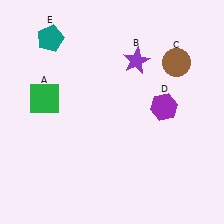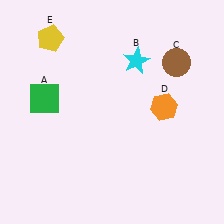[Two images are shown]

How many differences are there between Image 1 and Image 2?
There are 3 differences between the two images.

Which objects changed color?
B changed from purple to cyan. D changed from purple to orange. E changed from teal to yellow.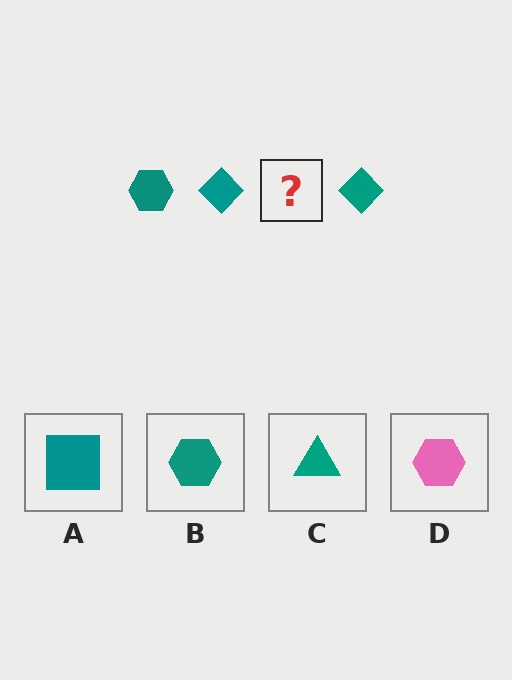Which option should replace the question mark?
Option B.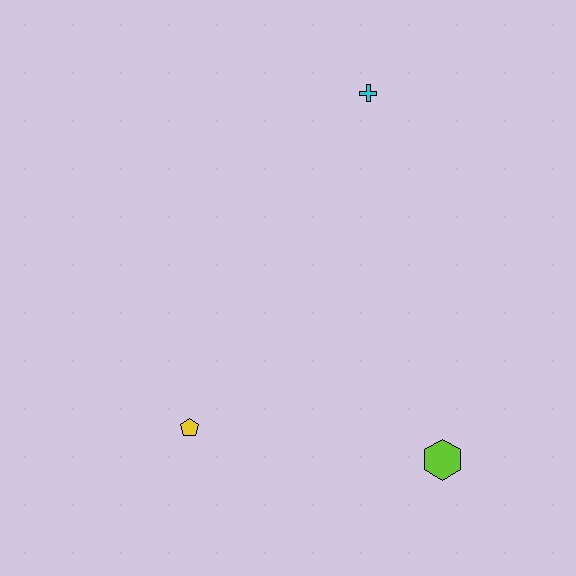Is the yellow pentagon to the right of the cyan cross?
No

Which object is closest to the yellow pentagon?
The lime hexagon is closest to the yellow pentagon.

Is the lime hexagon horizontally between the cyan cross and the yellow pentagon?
No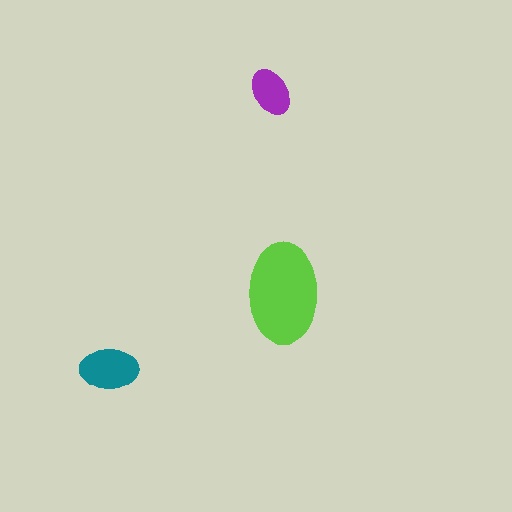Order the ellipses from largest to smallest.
the lime one, the teal one, the purple one.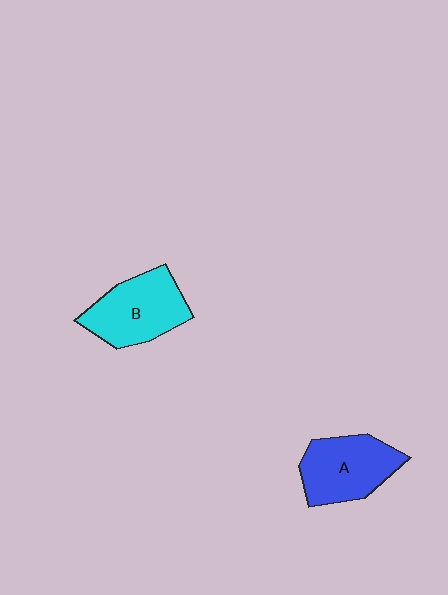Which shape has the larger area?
Shape B (cyan).